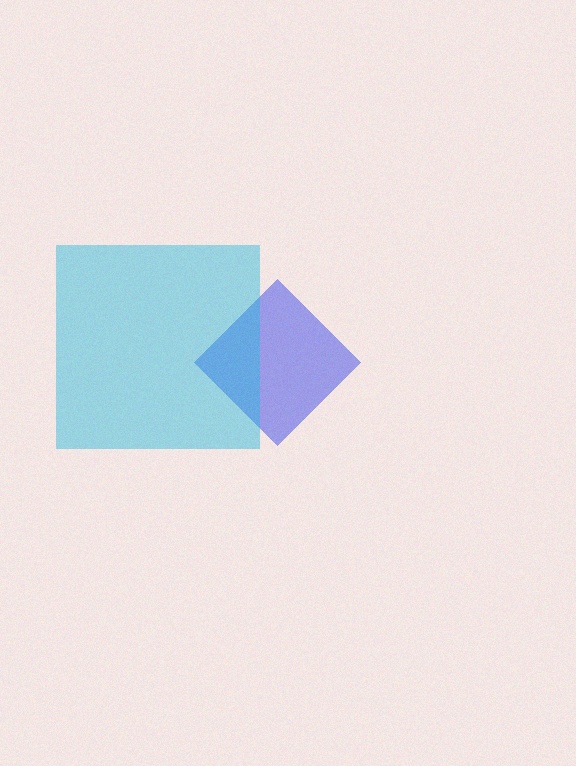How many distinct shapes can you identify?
There are 2 distinct shapes: a blue diamond, a cyan square.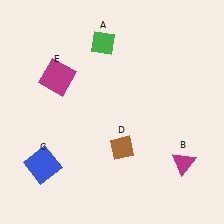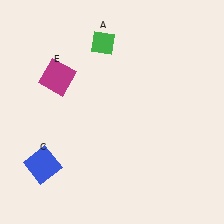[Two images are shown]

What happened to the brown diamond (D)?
The brown diamond (D) was removed in Image 2. It was in the bottom-right area of Image 1.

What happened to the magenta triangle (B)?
The magenta triangle (B) was removed in Image 2. It was in the bottom-right area of Image 1.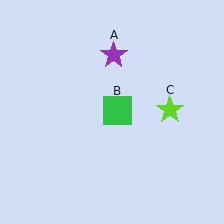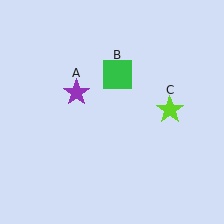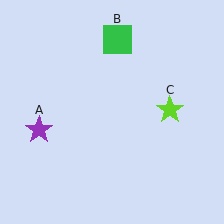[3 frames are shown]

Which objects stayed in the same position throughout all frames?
Lime star (object C) remained stationary.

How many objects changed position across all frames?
2 objects changed position: purple star (object A), green square (object B).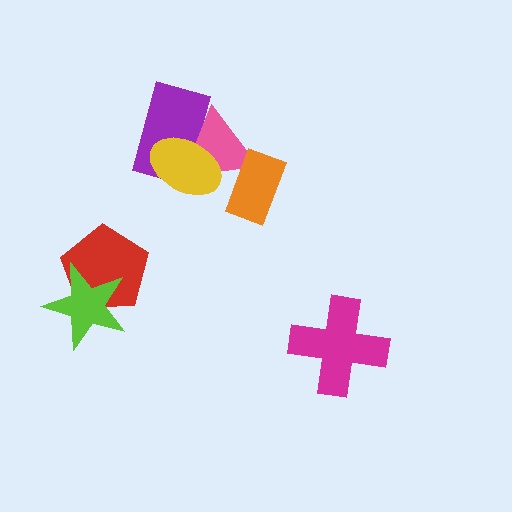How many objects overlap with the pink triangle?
3 objects overlap with the pink triangle.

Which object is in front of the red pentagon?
The lime star is in front of the red pentagon.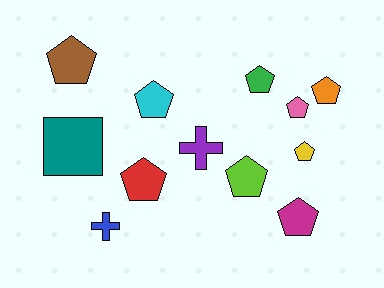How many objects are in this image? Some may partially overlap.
There are 12 objects.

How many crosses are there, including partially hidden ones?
There are 2 crosses.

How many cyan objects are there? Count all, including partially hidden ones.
There is 1 cyan object.